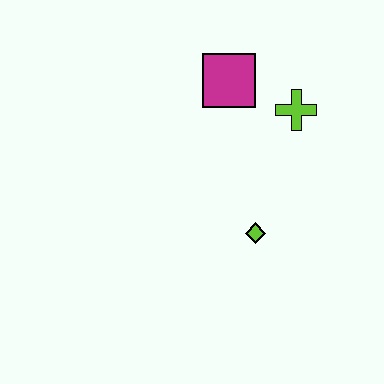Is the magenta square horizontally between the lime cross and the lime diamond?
No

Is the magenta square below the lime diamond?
No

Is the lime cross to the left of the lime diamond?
No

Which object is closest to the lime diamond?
The lime cross is closest to the lime diamond.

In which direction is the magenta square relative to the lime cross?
The magenta square is to the left of the lime cross.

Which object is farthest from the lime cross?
The lime diamond is farthest from the lime cross.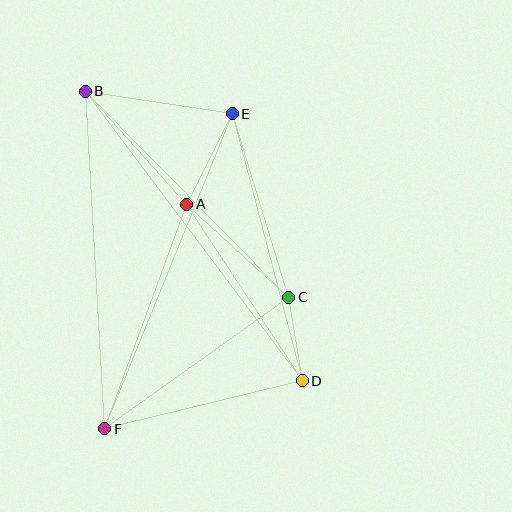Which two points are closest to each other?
Points C and D are closest to each other.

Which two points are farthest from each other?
Points B and D are farthest from each other.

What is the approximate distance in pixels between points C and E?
The distance between C and E is approximately 192 pixels.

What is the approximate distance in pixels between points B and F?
The distance between B and F is approximately 338 pixels.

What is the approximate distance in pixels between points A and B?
The distance between A and B is approximately 152 pixels.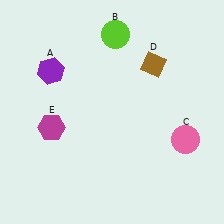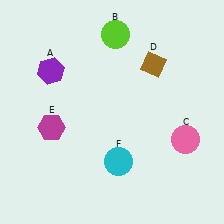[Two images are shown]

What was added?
A cyan circle (F) was added in Image 2.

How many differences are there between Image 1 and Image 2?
There is 1 difference between the two images.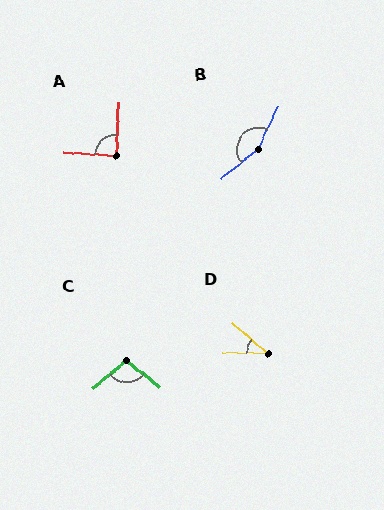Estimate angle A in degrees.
Approximately 88 degrees.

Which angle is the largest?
B, at approximately 155 degrees.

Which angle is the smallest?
D, at approximately 40 degrees.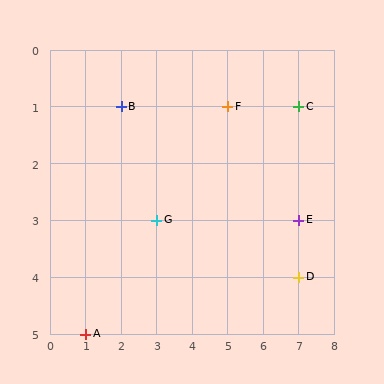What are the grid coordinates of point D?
Point D is at grid coordinates (7, 4).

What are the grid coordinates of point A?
Point A is at grid coordinates (1, 5).